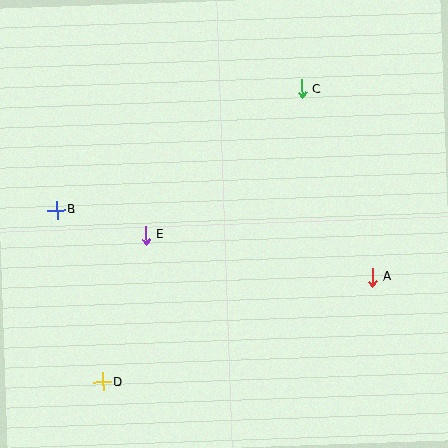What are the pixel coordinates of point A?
Point A is at (372, 277).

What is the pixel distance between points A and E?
The distance between A and E is 231 pixels.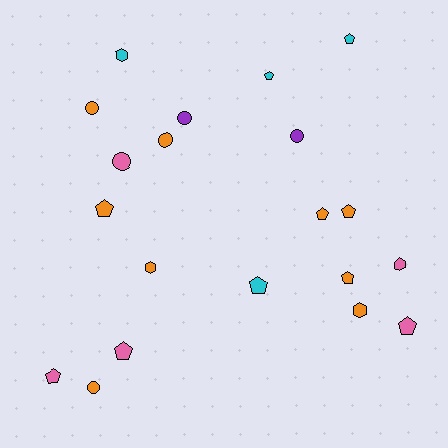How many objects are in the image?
There are 20 objects.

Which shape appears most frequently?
Pentagon, with 10 objects.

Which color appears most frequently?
Orange, with 9 objects.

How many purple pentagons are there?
There are no purple pentagons.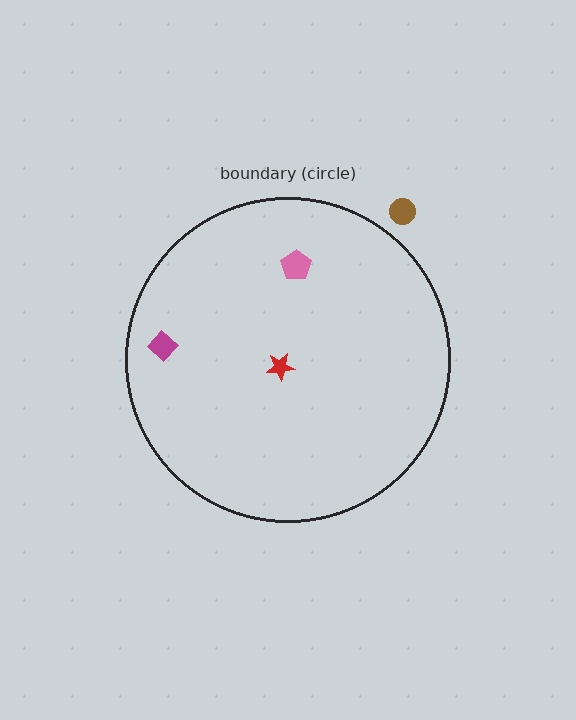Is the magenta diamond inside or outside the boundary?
Inside.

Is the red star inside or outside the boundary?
Inside.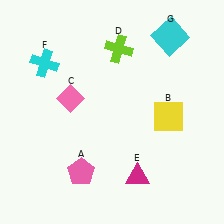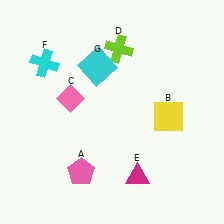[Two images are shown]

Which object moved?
The cyan square (G) moved left.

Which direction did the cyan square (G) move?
The cyan square (G) moved left.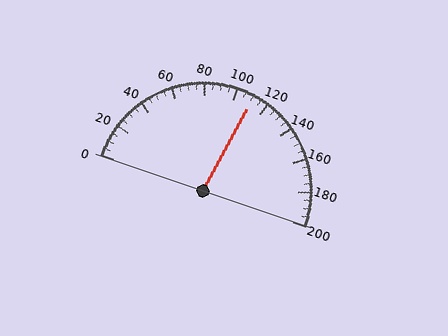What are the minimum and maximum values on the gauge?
The gauge ranges from 0 to 200.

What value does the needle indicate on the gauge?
The needle indicates approximately 110.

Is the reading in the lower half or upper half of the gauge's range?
The reading is in the upper half of the range (0 to 200).